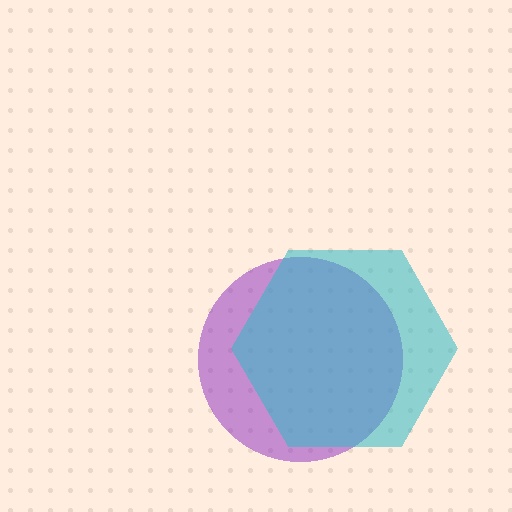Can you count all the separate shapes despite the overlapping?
Yes, there are 2 separate shapes.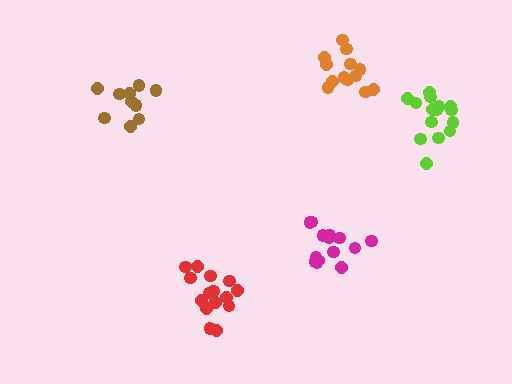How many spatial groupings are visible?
There are 5 spatial groupings.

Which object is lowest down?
The red cluster is bottommost.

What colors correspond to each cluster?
The clusters are colored: red, lime, magenta, brown, orange.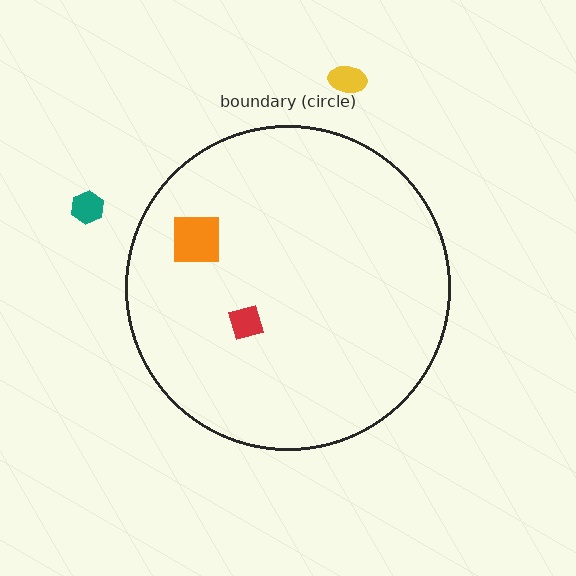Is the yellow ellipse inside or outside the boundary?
Outside.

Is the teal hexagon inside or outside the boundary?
Outside.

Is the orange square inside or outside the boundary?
Inside.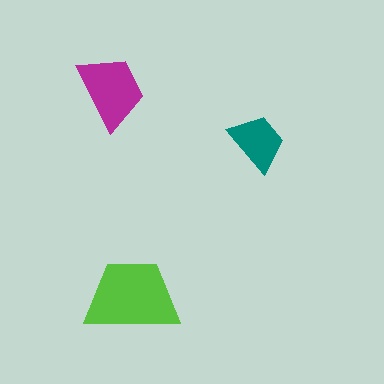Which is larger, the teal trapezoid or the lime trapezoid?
The lime one.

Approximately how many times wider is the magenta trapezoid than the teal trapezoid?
About 1.5 times wider.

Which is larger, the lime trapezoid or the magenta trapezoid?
The lime one.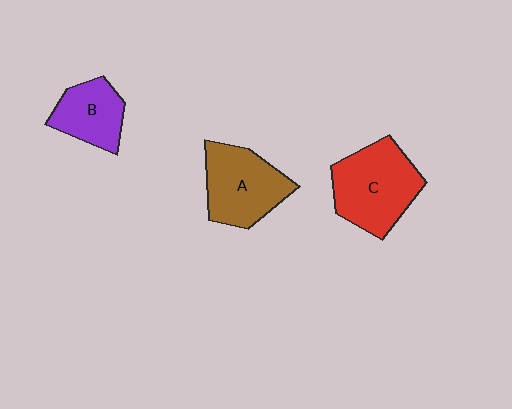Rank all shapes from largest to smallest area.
From largest to smallest: C (red), A (brown), B (purple).